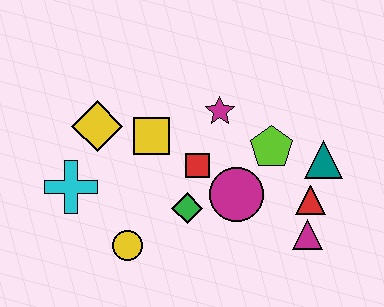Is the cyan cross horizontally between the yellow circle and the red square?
No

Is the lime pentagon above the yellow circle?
Yes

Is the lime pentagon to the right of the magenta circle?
Yes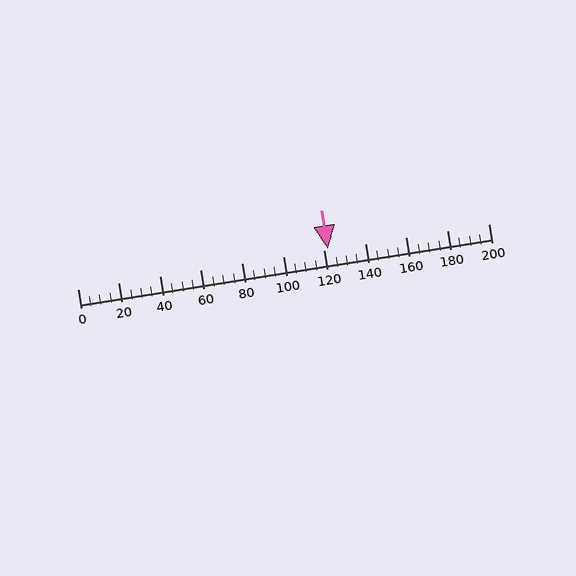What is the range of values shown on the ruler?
The ruler shows values from 0 to 200.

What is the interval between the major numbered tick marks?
The major tick marks are spaced 20 units apart.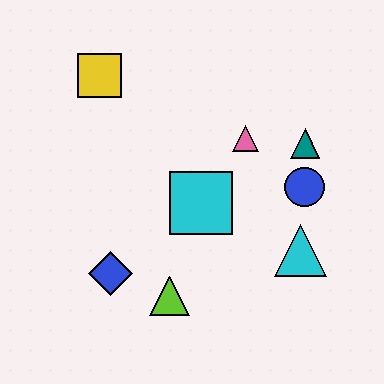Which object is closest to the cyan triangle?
The blue circle is closest to the cyan triangle.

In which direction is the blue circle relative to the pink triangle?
The blue circle is to the right of the pink triangle.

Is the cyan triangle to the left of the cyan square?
No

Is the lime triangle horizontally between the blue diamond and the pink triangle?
Yes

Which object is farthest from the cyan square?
The yellow square is farthest from the cyan square.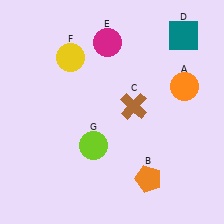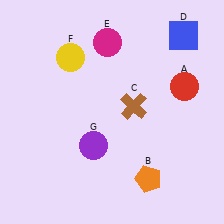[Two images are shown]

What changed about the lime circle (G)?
In Image 1, G is lime. In Image 2, it changed to purple.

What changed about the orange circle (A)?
In Image 1, A is orange. In Image 2, it changed to red.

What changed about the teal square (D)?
In Image 1, D is teal. In Image 2, it changed to blue.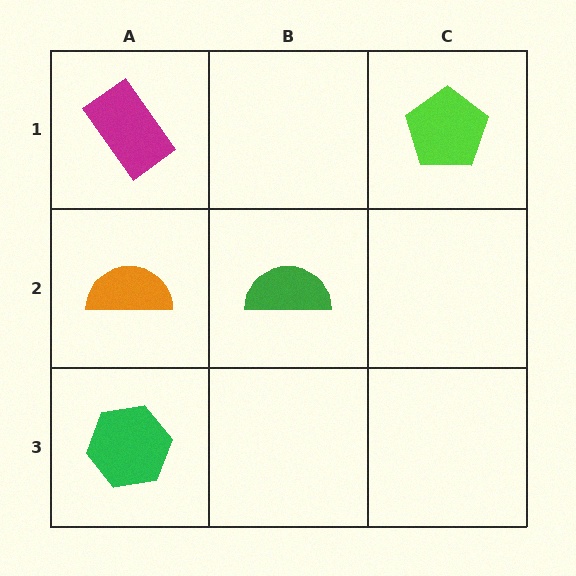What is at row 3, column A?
A green hexagon.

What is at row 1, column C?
A lime pentagon.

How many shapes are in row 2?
2 shapes.